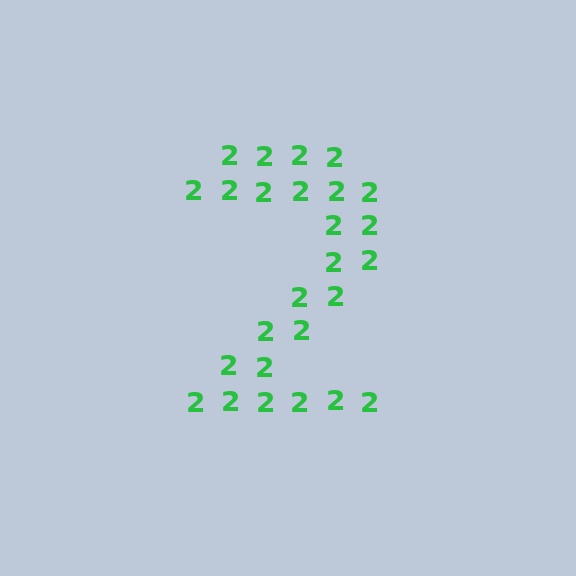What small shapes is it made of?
It is made of small digit 2's.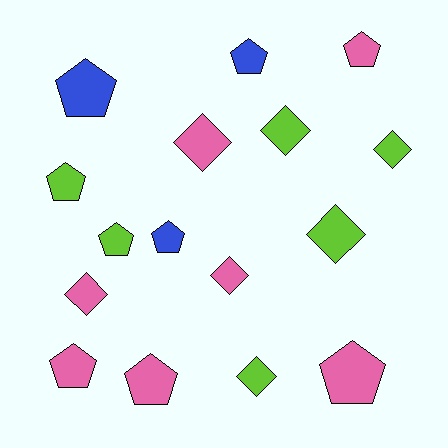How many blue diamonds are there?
There are no blue diamonds.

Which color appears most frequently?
Pink, with 7 objects.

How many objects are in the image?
There are 16 objects.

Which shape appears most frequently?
Pentagon, with 9 objects.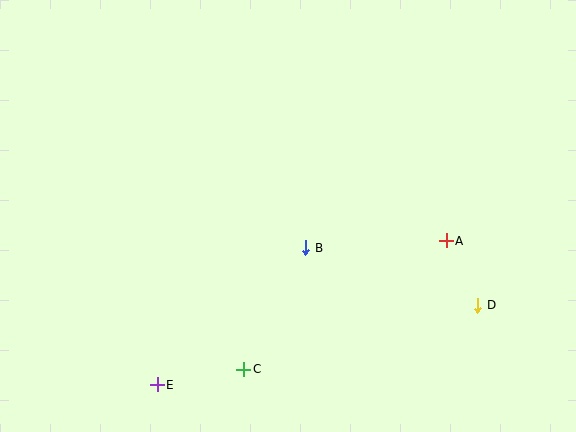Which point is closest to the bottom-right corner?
Point D is closest to the bottom-right corner.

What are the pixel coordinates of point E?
Point E is at (157, 385).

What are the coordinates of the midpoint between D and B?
The midpoint between D and B is at (392, 277).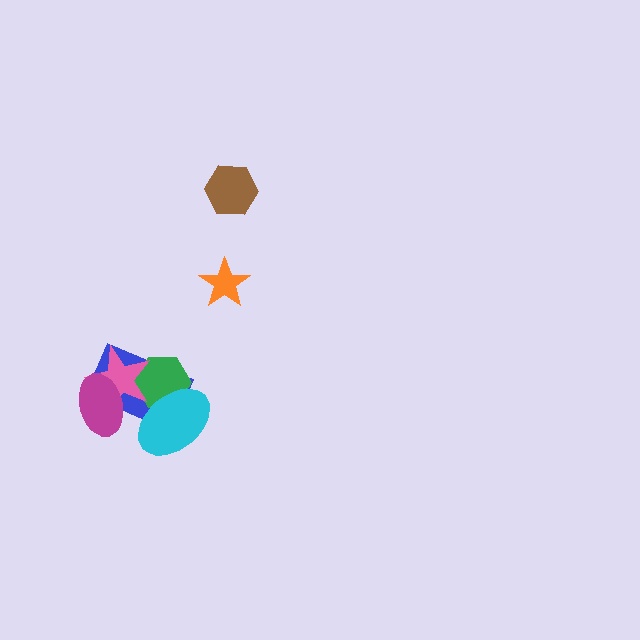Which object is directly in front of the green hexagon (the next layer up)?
The pink star is directly in front of the green hexagon.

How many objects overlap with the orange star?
0 objects overlap with the orange star.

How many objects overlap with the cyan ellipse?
2 objects overlap with the cyan ellipse.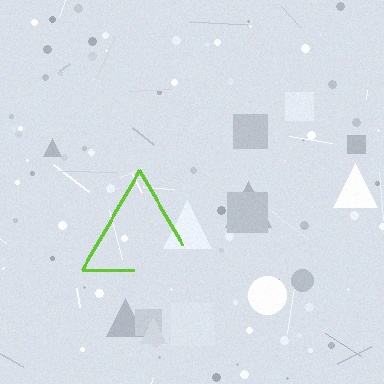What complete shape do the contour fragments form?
The contour fragments form a triangle.